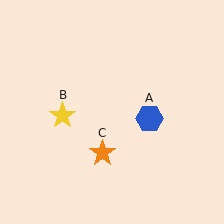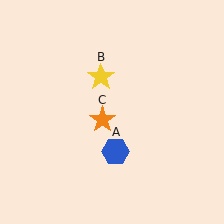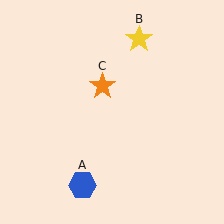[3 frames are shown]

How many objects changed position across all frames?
3 objects changed position: blue hexagon (object A), yellow star (object B), orange star (object C).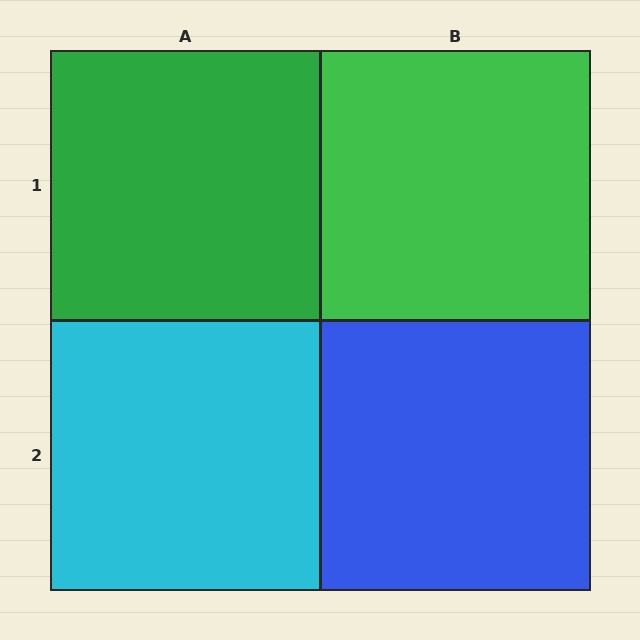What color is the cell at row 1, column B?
Green.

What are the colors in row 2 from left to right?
Cyan, blue.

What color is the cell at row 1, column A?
Green.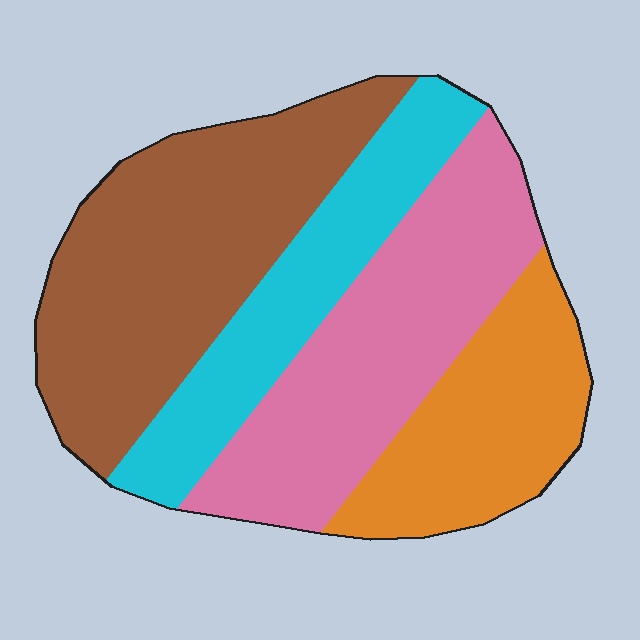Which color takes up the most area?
Brown, at roughly 35%.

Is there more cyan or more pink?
Pink.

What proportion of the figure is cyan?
Cyan covers around 20% of the figure.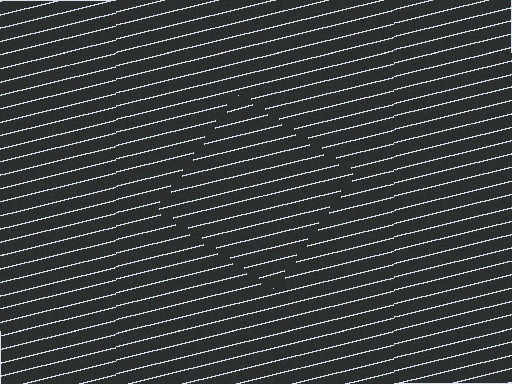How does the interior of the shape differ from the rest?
The interior of the shape contains the same grating, shifted by half a period — the contour is defined by the phase discontinuity where line-ends from the inner and outer gratings abut.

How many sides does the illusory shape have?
4 sides — the line-ends trace a square.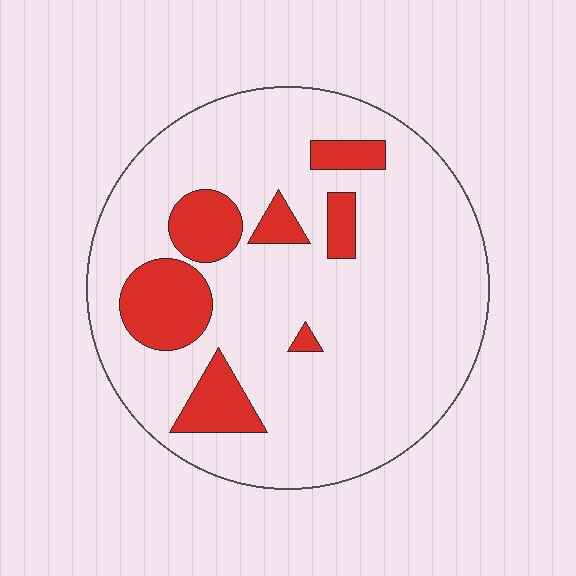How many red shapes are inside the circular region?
7.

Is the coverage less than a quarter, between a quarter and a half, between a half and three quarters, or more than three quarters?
Less than a quarter.